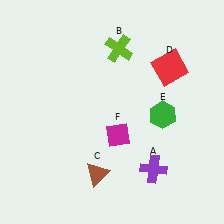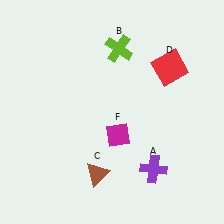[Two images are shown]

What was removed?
The green hexagon (E) was removed in Image 2.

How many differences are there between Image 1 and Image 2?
There is 1 difference between the two images.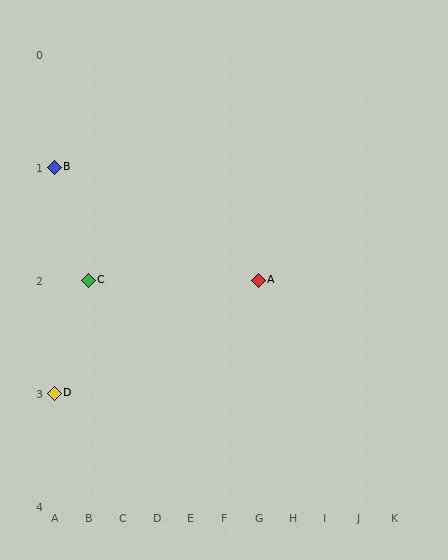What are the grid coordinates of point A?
Point A is at grid coordinates (G, 2).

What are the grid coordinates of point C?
Point C is at grid coordinates (B, 2).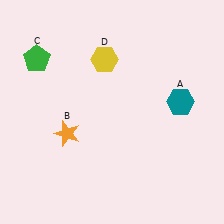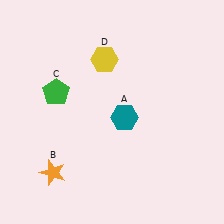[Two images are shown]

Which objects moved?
The objects that moved are: the teal hexagon (A), the orange star (B), the green pentagon (C).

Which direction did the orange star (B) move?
The orange star (B) moved down.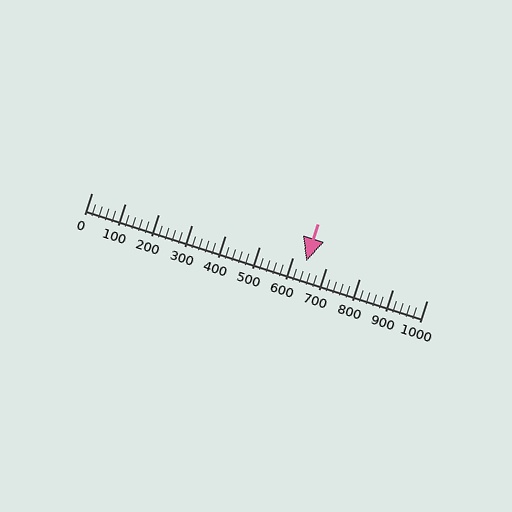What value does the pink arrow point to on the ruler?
The pink arrow points to approximately 640.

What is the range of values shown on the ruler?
The ruler shows values from 0 to 1000.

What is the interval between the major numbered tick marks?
The major tick marks are spaced 100 units apart.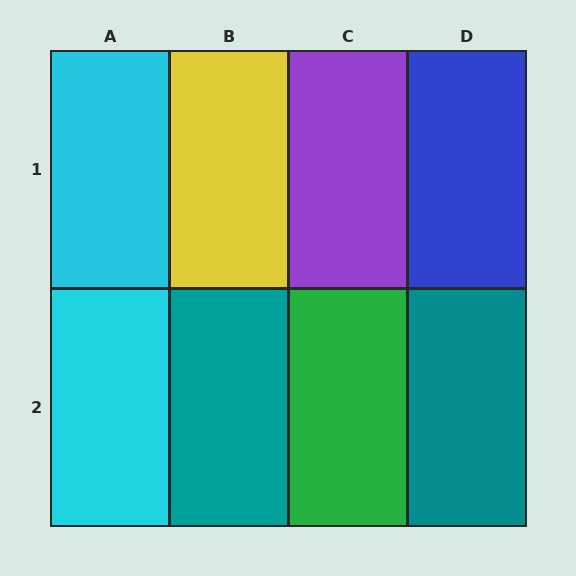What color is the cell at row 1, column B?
Yellow.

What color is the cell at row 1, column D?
Blue.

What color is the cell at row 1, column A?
Cyan.